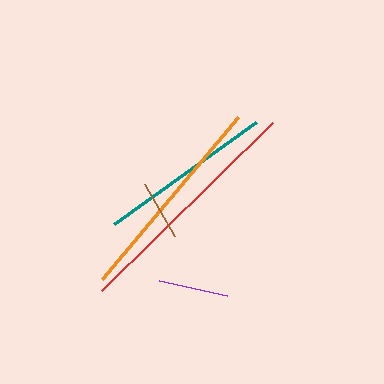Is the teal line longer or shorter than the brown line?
The teal line is longer than the brown line.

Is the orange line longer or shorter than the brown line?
The orange line is longer than the brown line.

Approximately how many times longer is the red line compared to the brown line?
The red line is approximately 4.0 times the length of the brown line.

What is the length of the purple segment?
The purple segment is approximately 70 pixels long.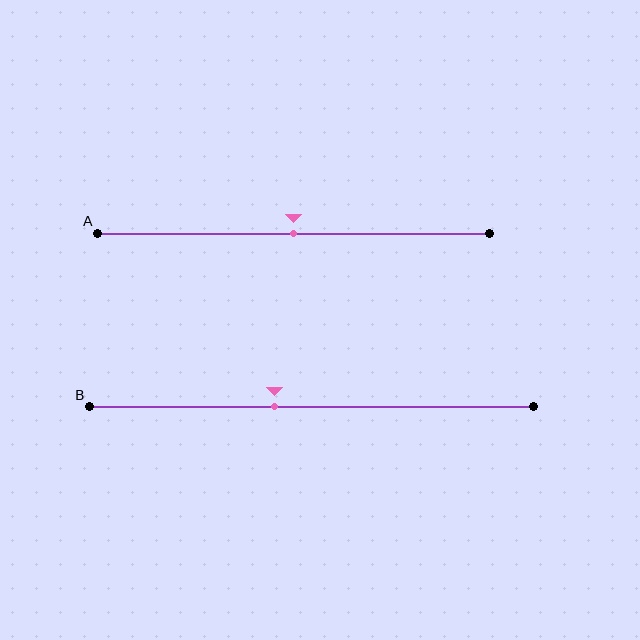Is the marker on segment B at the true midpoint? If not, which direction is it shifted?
No, the marker on segment B is shifted to the left by about 8% of the segment length.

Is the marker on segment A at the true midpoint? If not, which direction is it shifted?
Yes, the marker on segment A is at the true midpoint.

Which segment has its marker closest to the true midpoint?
Segment A has its marker closest to the true midpoint.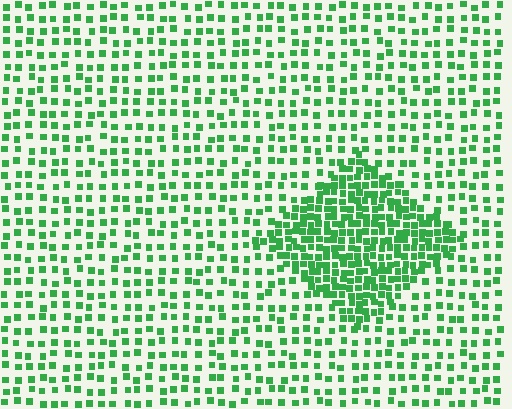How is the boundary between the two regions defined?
The boundary is defined by a change in element density (approximately 2.3x ratio). All elements are the same color, size, and shape.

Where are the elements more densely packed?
The elements are more densely packed inside the diamond boundary.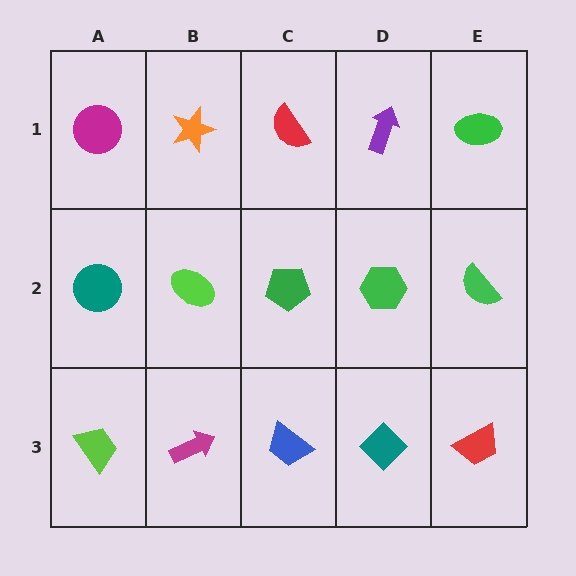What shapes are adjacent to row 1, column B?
A lime ellipse (row 2, column B), a magenta circle (row 1, column A), a red semicircle (row 1, column C).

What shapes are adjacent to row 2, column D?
A purple arrow (row 1, column D), a teal diamond (row 3, column D), a green pentagon (row 2, column C), a green semicircle (row 2, column E).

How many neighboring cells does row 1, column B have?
3.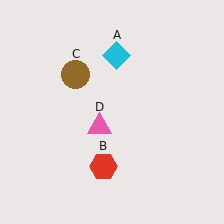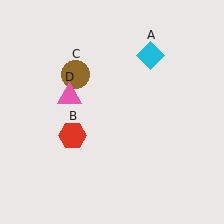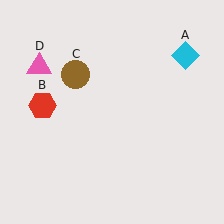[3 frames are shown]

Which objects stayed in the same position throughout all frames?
Brown circle (object C) remained stationary.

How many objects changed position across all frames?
3 objects changed position: cyan diamond (object A), red hexagon (object B), pink triangle (object D).